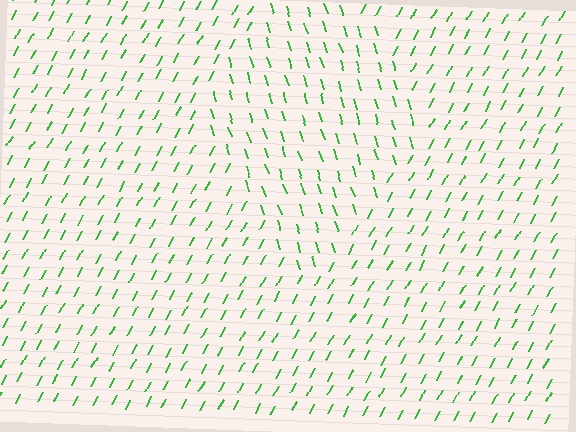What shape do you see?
I see a diamond.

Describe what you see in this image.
The image is filled with small green line segments. A diamond region in the image has lines oriented differently from the surrounding lines, creating a visible texture boundary.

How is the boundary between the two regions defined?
The boundary is defined purely by a change in line orientation (approximately 45 degrees difference). All lines are the same color and thickness.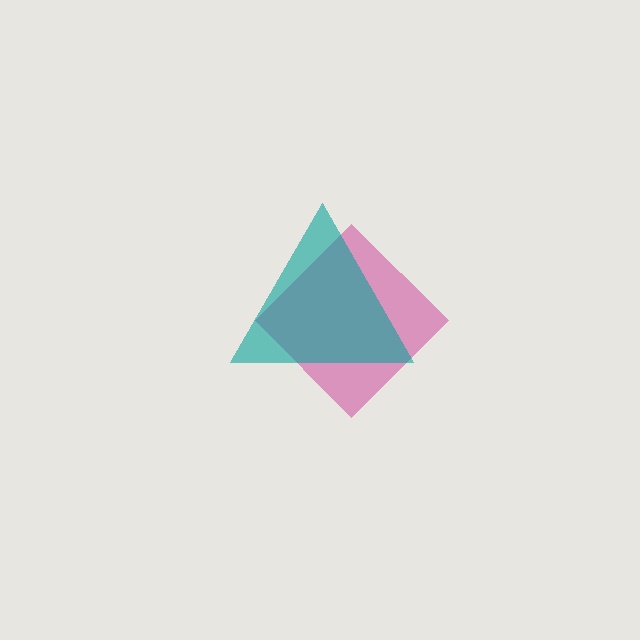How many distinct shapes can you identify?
There are 2 distinct shapes: a magenta diamond, a teal triangle.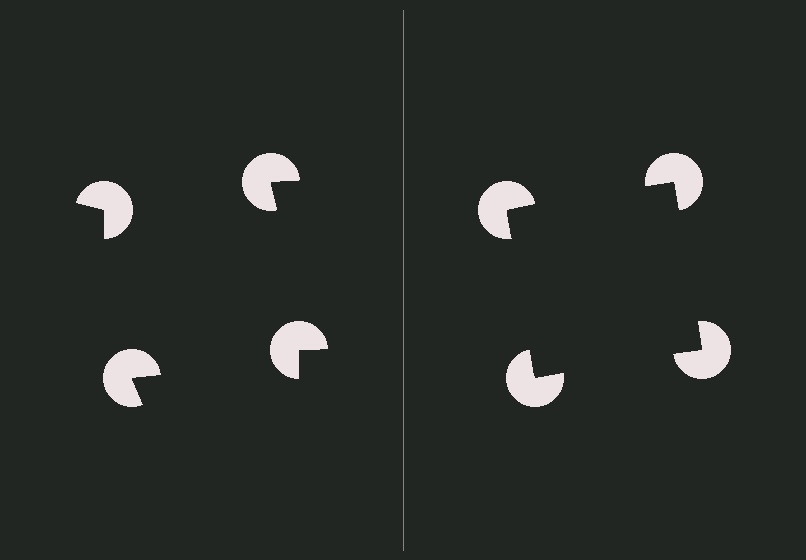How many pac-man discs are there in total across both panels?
8 — 4 on each side.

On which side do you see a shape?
An illusory square appears on the right side. On the left side the wedge cuts are rotated, so no coherent shape forms.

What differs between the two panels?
The pac-man discs are positioned identically on both sides; only the wedge orientations differ. On the right they align to a square; on the left they are misaligned.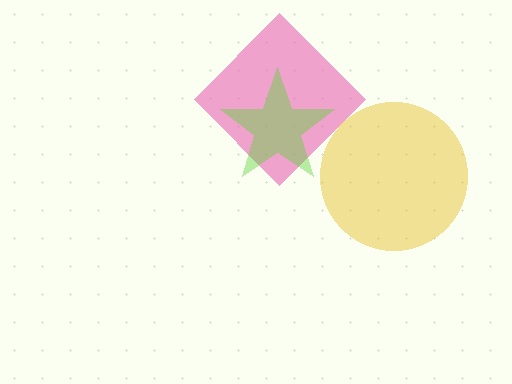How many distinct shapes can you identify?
There are 3 distinct shapes: a pink diamond, a yellow circle, a lime star.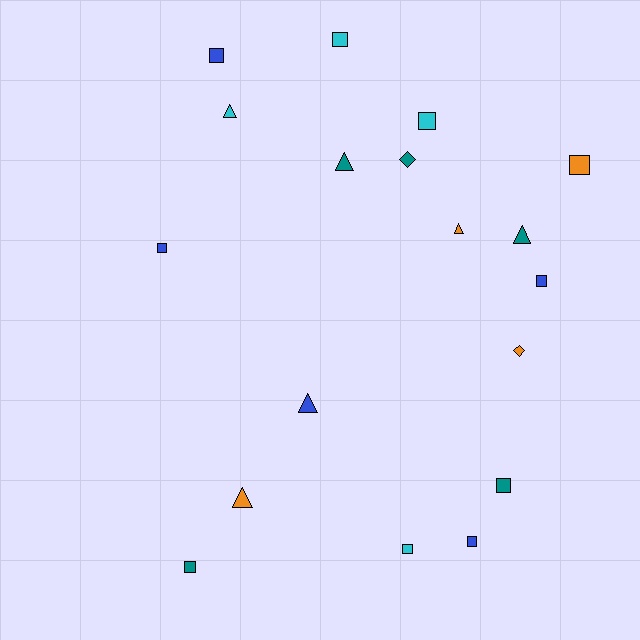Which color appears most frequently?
Blue, with 5 objects.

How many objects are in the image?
There are 18 objects.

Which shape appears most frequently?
Square, with 10 objects.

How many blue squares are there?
There are 4 blue squares.